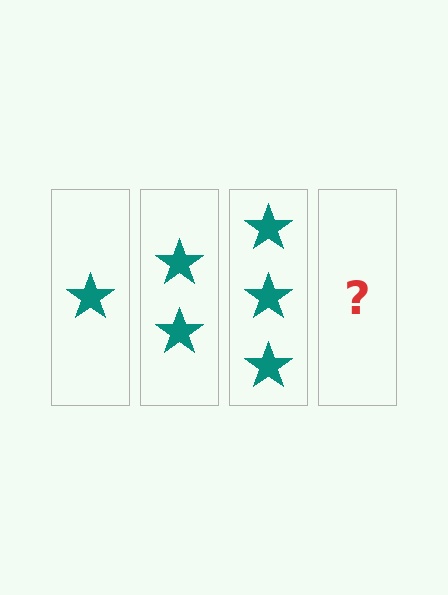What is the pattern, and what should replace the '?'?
The pattern is that each step adds one more star. The '?' should be 4 stars.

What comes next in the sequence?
The next element should be 4 stars.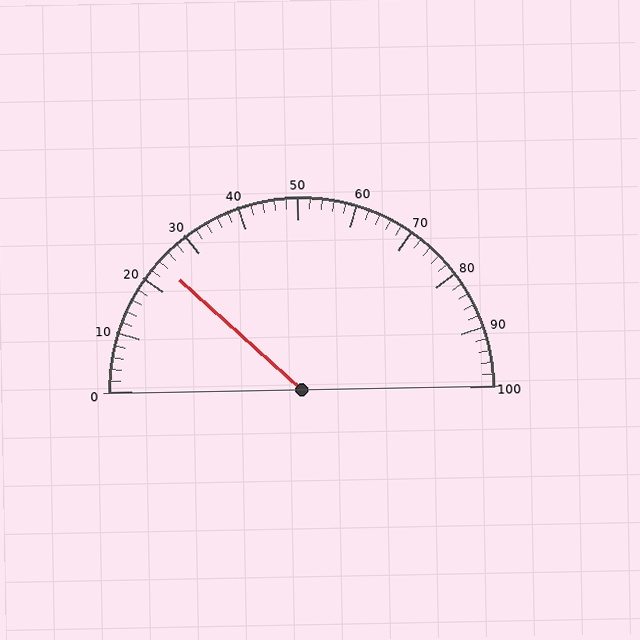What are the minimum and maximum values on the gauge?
The gauge ranges from 0 to 100.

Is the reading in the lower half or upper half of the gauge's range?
The reading is in the lower half of the range (0 to 100).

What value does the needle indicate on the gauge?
The needle indicates approximately 24.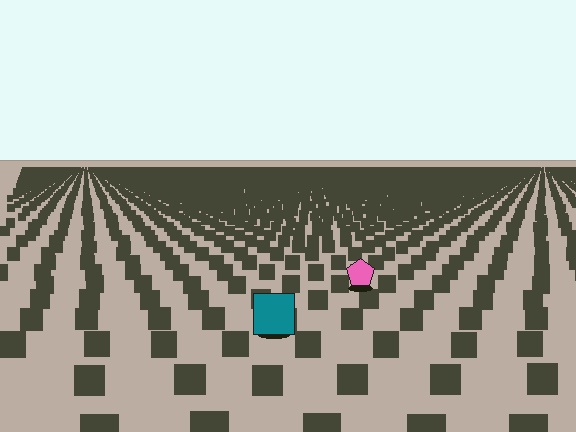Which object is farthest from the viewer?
The pink pentagon is farthest from the viewer. It appears smaller and the ground texture around it is denser.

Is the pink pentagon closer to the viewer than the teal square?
No. The teal square is closer — you can tell from the texture gradient: the ground texture is coarser near it.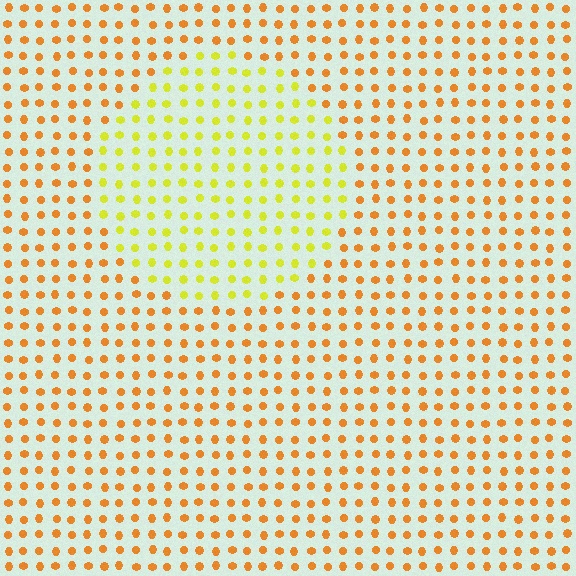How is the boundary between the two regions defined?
The boundary is defined purely by a slight shift in hue (about 37 degrees). Spacing, size, and orientation are identical on both sides.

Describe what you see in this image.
The image is filled with small orange elements in a uniform arrangement. A circle-shaped region is visible where the elements are tinted to a slightly different hue, forming a subtle color boundary.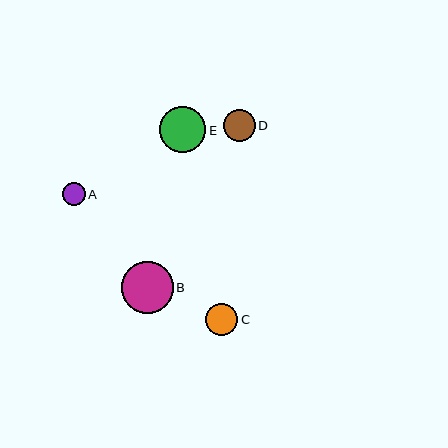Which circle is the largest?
Circle B is the largest with a size of approximately 52 pixels.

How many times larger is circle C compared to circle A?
Circle C is approximately 1.4 times the size of circle A.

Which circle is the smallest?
Circle A is the smallest with a size of approximately 23 pixels.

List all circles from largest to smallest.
From largest to smallest: B, E, C, D, A.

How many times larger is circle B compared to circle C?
Circle B is approximately 1.6 times the size of circle C.